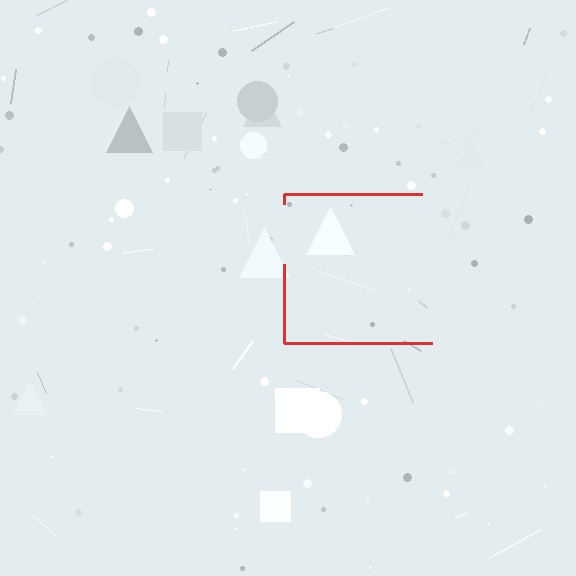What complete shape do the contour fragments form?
The contour fragments form a square.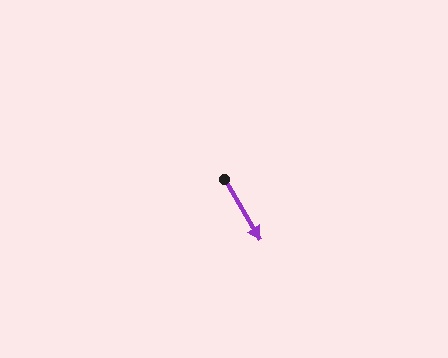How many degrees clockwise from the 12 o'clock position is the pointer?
Approximately 150 degrees.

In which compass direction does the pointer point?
Southeast.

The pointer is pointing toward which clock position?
Roughly 5 o'clock.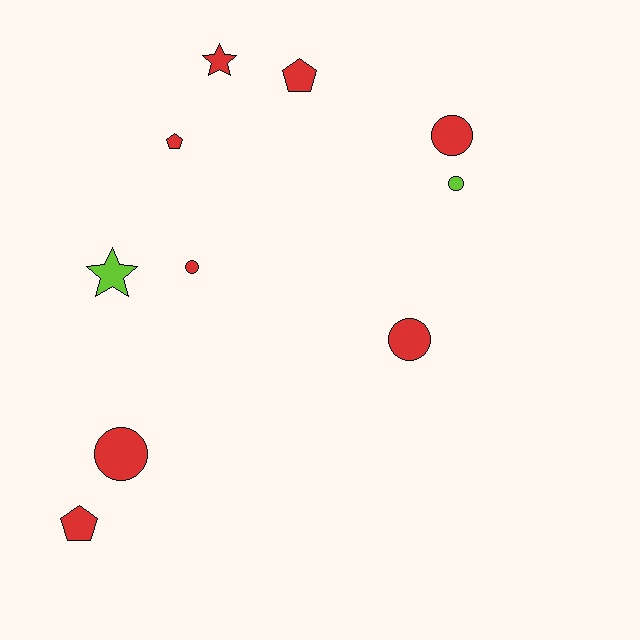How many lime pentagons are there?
There are no lime pentagons.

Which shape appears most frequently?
Circle, with 5 objects.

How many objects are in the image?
There are 10 objects.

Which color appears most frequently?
Red, with 8 objects.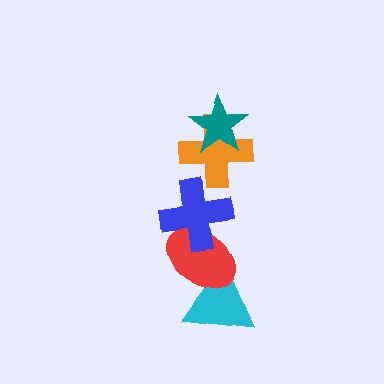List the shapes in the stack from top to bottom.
From top to bottom: the teal star, the orange cross, the blue cross, the red ellipse, the cyan triangle.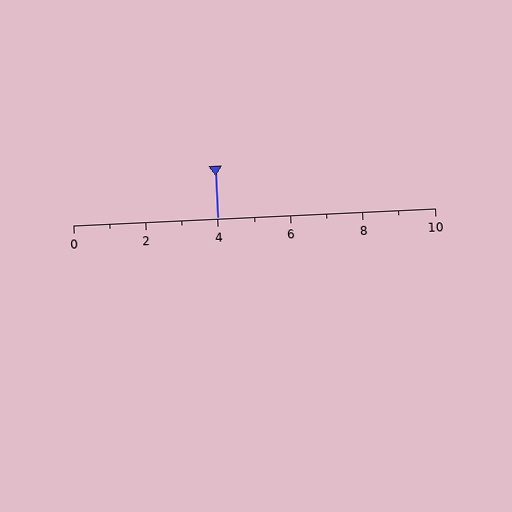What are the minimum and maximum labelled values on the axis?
The axis runs from 0 to 10.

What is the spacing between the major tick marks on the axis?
The major ticks are spaced 2 apart.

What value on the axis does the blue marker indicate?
The marker indicates approximately 4.